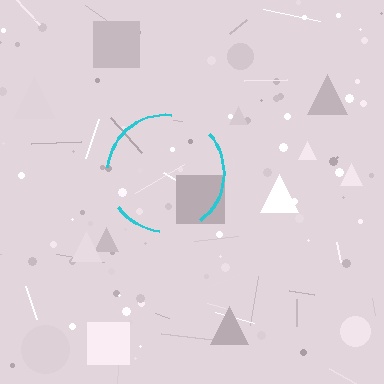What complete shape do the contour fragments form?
The contour fragments form a circle.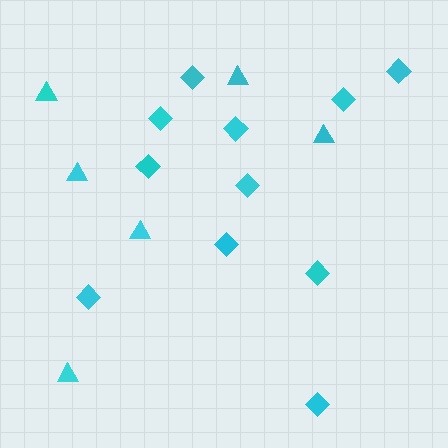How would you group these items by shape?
There are 2 groups: one group of triangles (6) and one group of diamonds (11).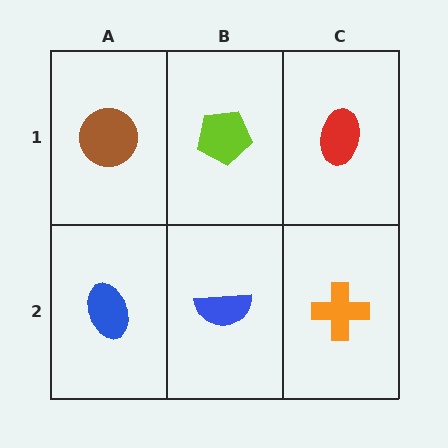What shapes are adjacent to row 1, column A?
A blue ellipse (row 2, column A), a lime pentagon (row 1, column B).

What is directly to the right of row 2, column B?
An orange cross.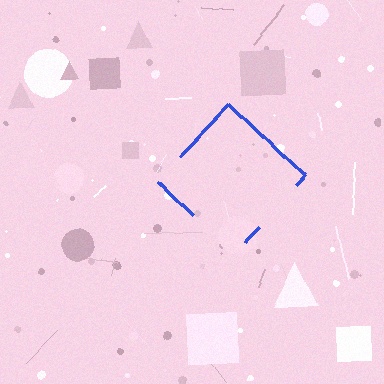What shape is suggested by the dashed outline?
The dashed outline suggests a diamond.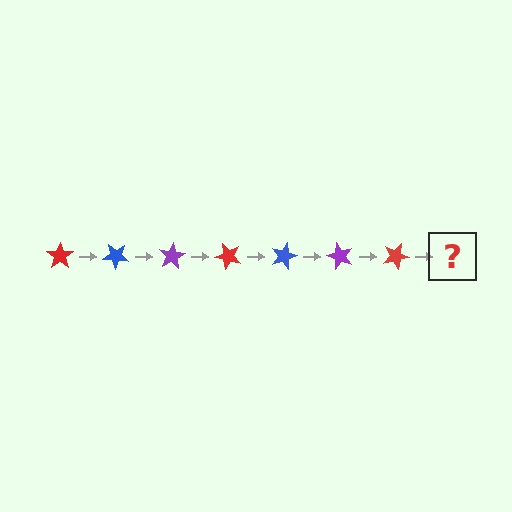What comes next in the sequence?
The next element should be a blue star, rotated 280 degrees from the start.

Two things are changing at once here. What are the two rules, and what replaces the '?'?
The two rules are that it rotates 40 degrees each step and the color cycles through red, blue, and purple. The '?' should be a blue star, rotated 280 degrees from the start.